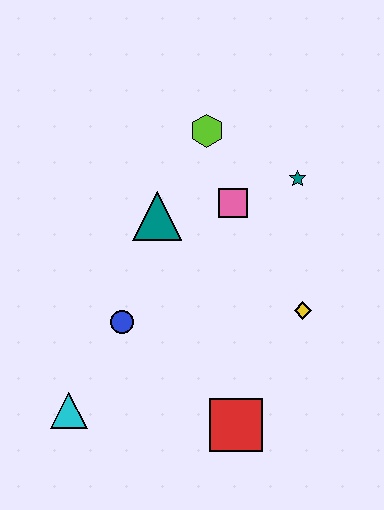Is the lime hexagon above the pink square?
Yes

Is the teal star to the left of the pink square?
No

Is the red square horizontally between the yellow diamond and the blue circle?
Yes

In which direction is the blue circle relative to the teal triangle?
The blue circle is below the teal triangle.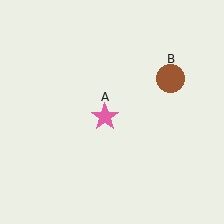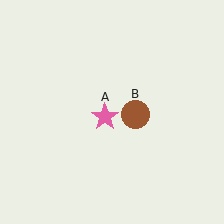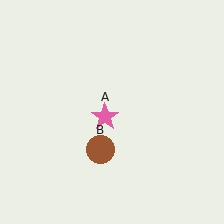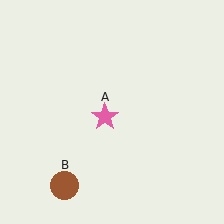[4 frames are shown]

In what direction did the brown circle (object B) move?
The brown circle (object B) moved down and to the left.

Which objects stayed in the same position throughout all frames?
Pink star (object A) remained stationary.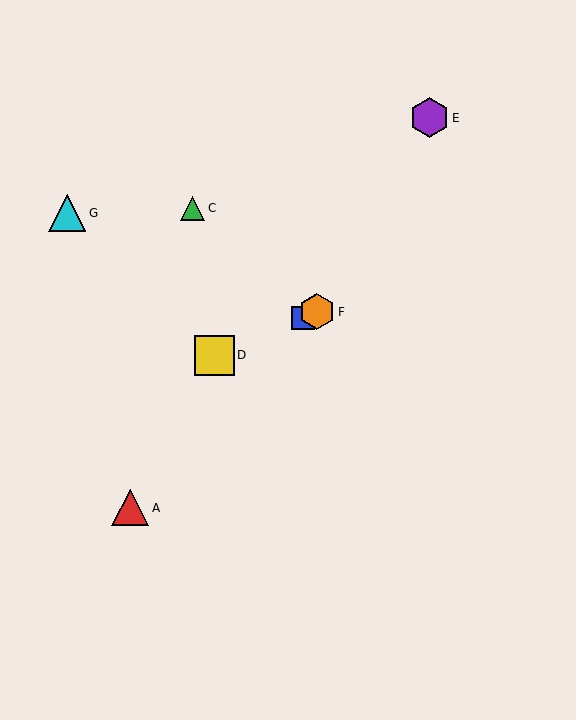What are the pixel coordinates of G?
Object G is at (67, 213).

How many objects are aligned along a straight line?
3 objects (B, D, F) are aligned along a straight line.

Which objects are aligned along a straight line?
Objects B, D, F are aligned along a straight line.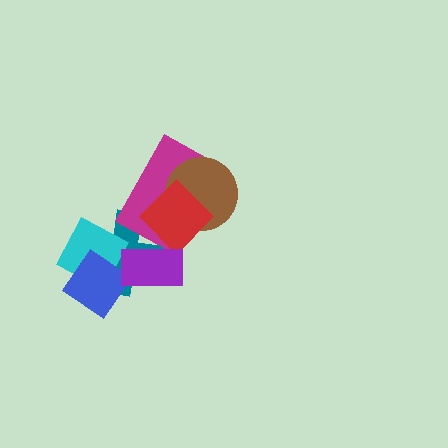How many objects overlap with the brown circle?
2 objects overlap with the brown circle.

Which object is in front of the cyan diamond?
The blue diamond is in front of the cyan diamond.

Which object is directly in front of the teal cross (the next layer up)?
The magenta rectangle is directly in front of the teal cross.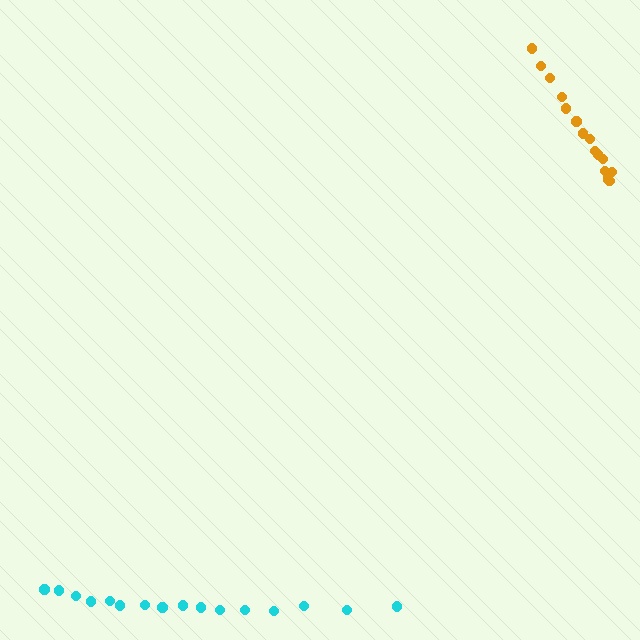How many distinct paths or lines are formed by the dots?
There are 2 distinct paths.